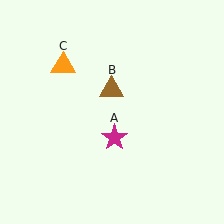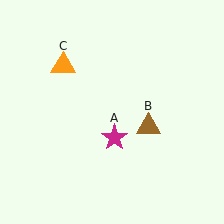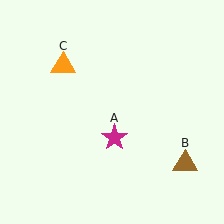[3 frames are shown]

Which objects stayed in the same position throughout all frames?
Magenta star (object A) and orange triangle (object C) remained stationary.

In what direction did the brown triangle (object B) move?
The brown triangle (object B) moved down and to the right.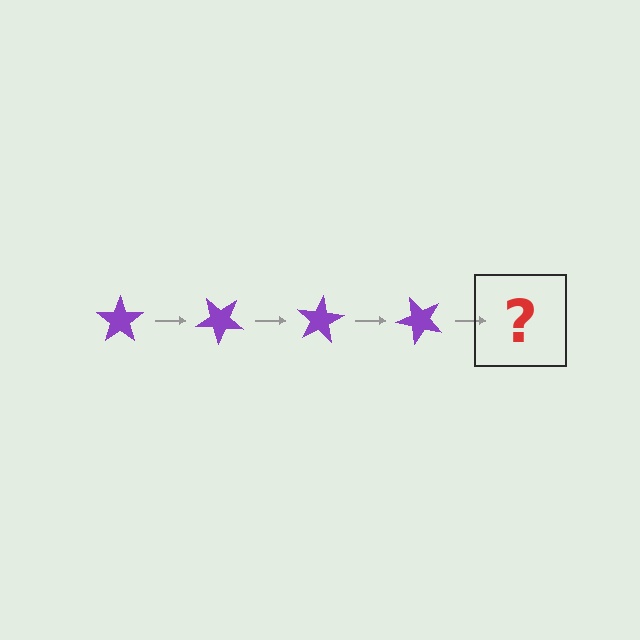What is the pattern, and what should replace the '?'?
The pattern is that the star rotates 40 degrees each step. The '?' should be a purple star rotated 160 degrees.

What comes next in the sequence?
The next element should be a purple star rotated 160 degrees.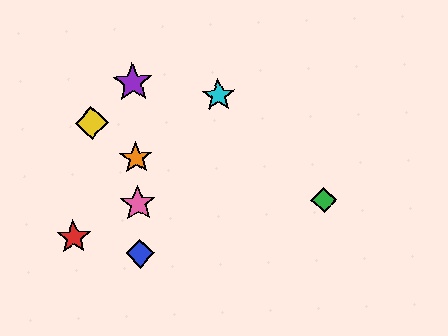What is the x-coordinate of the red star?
The red star is at x≈74.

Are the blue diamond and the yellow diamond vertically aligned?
No, the blue diamond is at x≈140 and the yellow diamond is at x≈92.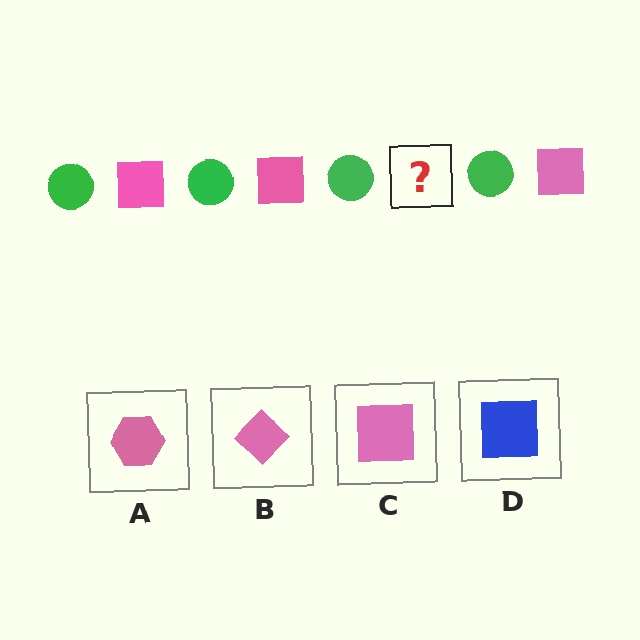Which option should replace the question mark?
Option C.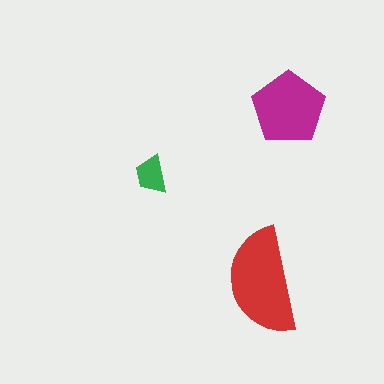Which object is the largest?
The red semicircle.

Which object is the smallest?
The green trapezoid.